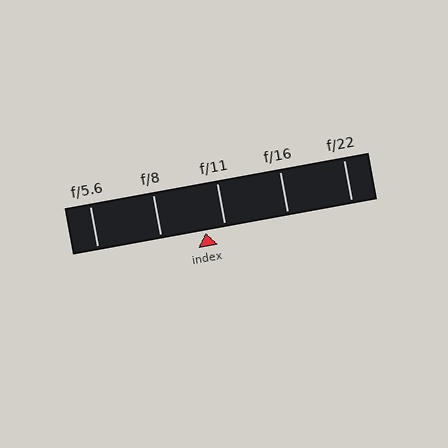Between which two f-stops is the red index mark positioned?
The index mark is between f/8 and f/11.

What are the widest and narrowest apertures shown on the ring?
The widest aperture shown is f/5.6 and the narrowest is f/22.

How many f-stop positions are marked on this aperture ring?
There are 5 f-stop positions marked.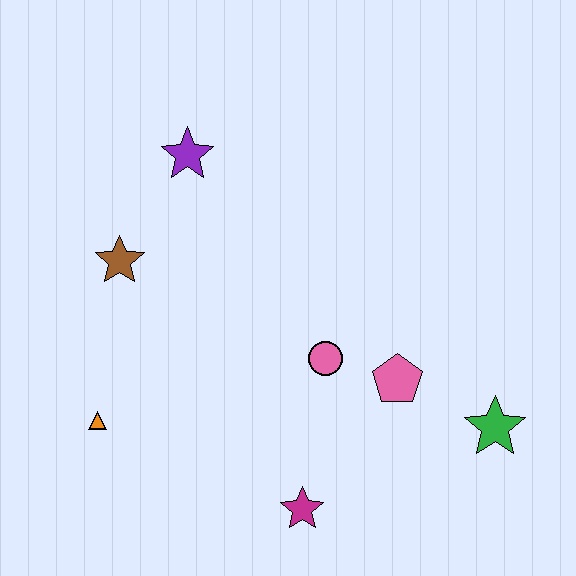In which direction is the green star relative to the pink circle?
The green star is to the right of the pink circle.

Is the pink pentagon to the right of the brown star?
Yes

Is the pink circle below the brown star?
Yes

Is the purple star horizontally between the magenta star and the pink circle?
No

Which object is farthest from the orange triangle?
The green star is farthest from the orange triangle.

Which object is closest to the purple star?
The brown star is closest to the purple star.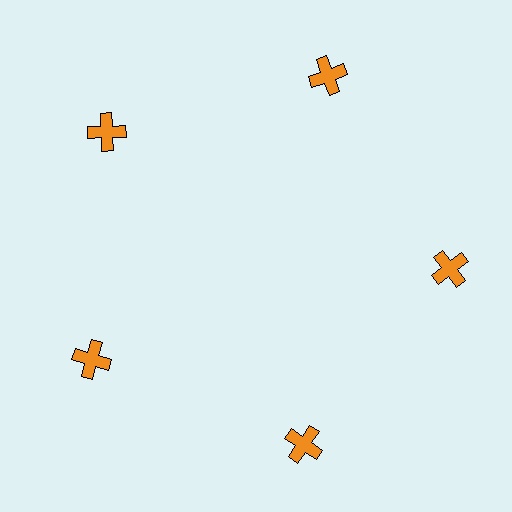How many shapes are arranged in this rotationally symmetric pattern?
There are 5 shapes, arranged in 5 groups of 1.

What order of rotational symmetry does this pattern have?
This pattern has 5-fold rotational symmetry.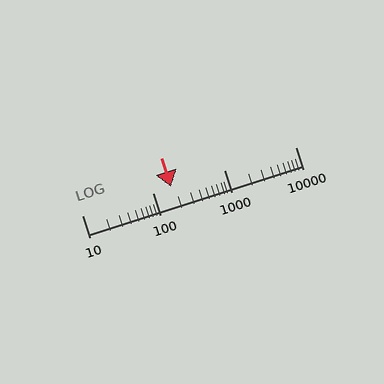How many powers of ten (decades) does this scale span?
The scale spans 3 decades, from 10 to 10000.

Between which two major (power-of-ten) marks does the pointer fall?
The pointer is between 100 and 1000.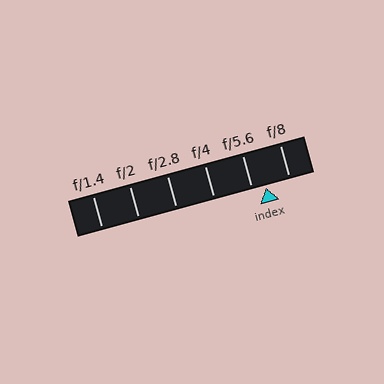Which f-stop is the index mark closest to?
The index mark is closest to f/5.6.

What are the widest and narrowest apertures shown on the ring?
The widest aperture shown is f/1.4 and the narrowest is f/8.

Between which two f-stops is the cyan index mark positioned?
The index mark is between f/5.6 and f/8.